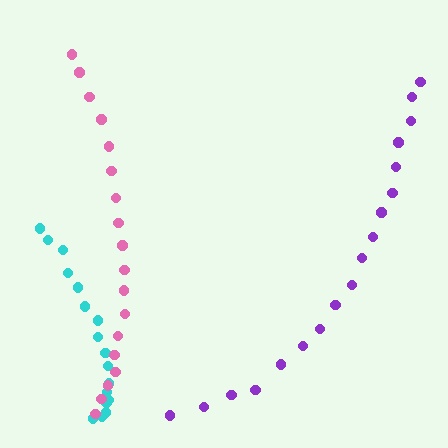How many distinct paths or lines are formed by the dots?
There are 3 distinct paths.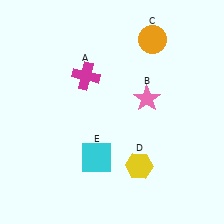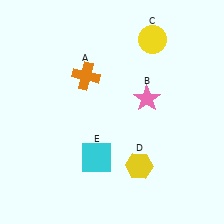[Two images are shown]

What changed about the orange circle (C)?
In Image 1, C is orange. In Image 2, it changed to yellow.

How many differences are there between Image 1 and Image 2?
There are 2 differences between the two images.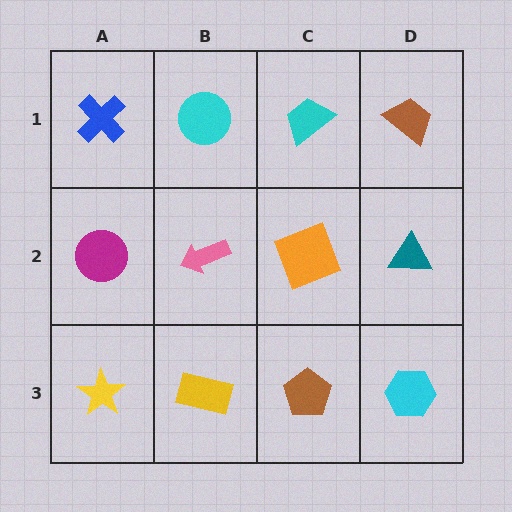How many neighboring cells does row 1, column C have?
3.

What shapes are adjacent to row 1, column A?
A magenta circle (row 2, column A), a cyan circle (row 1, column B).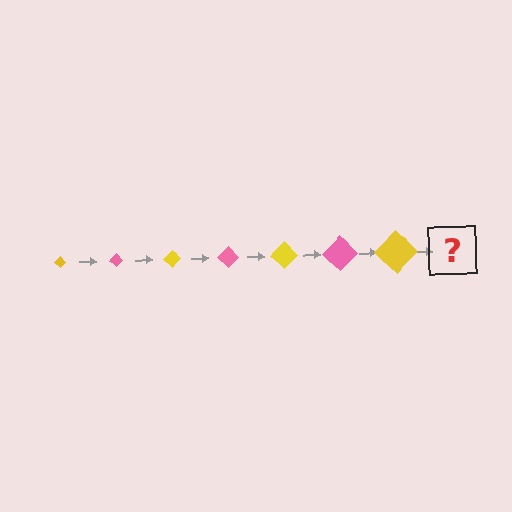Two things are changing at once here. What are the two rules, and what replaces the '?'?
The two rules are that the diamond grows larger each step and the color cycles through yellow and pink. The '?' should be a pink diamond, larger than the previous one.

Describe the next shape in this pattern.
It should be a pink diamond, larger than the previous one.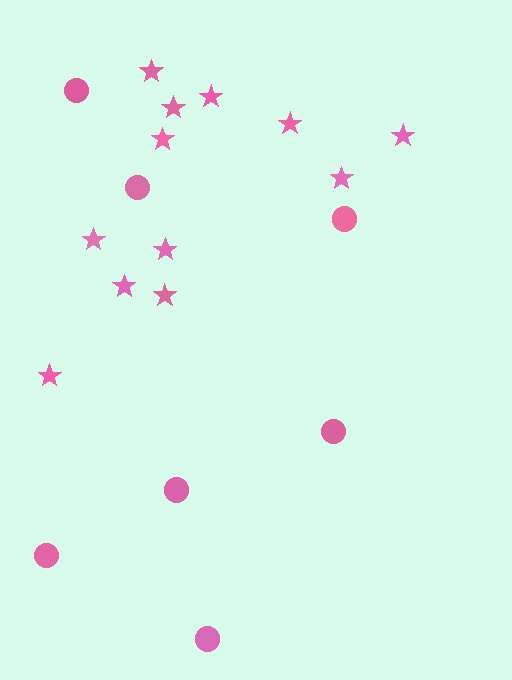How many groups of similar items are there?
There are 2 groups: one group of stars (12) and one group of circles (7).